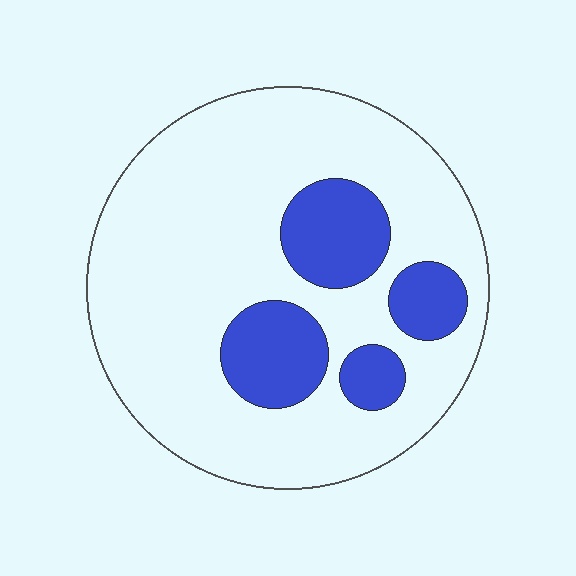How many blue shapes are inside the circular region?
4.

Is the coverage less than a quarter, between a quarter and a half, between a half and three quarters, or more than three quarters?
Less than a quarter.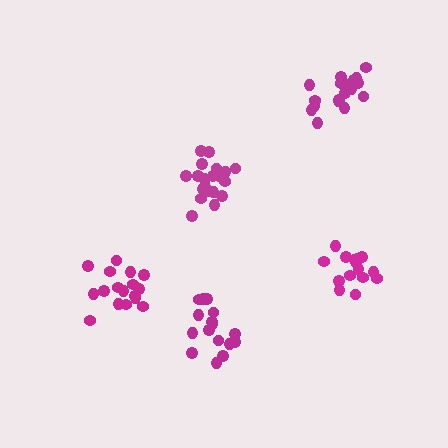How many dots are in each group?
Group 1: 16 dots, Group 2: 20 dots, Group 3: 17 dots, Group 4: 15 dots, Group 5: 19 dots (87 total).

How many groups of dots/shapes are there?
There are 5 groups.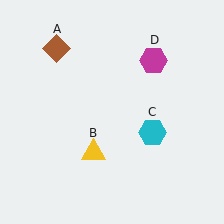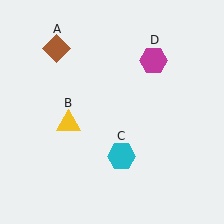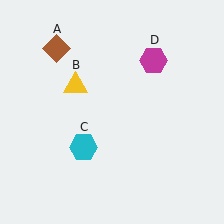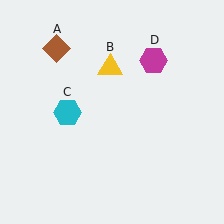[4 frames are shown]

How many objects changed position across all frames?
2 objects changed position: yellow triangle (object B), cyan hexagon (object C).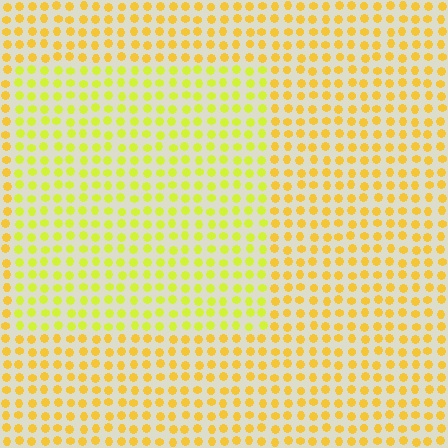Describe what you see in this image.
The image is filled with small yellow elements in a uniform arrangement. A rectangle-shaped region is visible where the elements are tinted to a slightly different hue, forming a subtle color boundary.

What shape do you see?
I see a rectangle.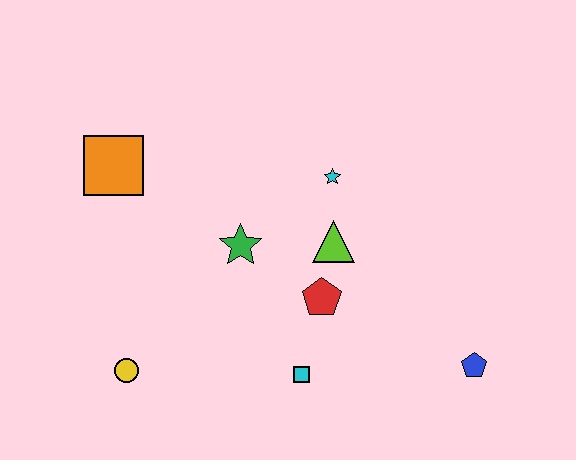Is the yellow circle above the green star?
No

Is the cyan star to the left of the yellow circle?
No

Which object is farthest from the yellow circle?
The blue pentagon is farthest from the yellow circle.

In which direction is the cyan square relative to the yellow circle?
The cyan square is to the right of the yellow circle.